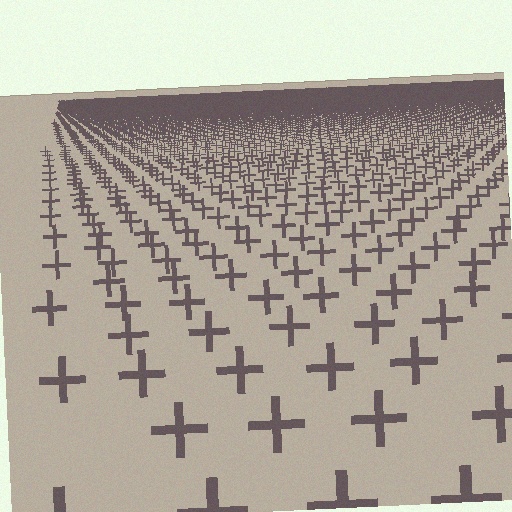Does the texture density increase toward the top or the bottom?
Density increases toward the top.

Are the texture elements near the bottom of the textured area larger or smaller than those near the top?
Larger. Near the bottom, elements are closer to the viewer and appear at a bigger on-screen size.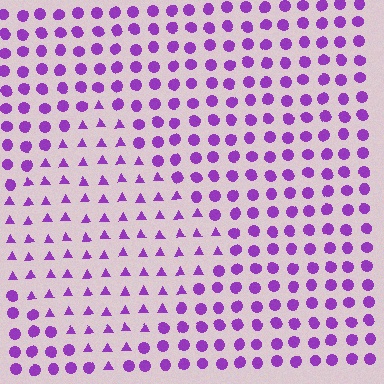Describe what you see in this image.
The image is filled with small purple elements arranged in a uniform grid. A diamond-shaped region contains triangles, while the surrounding area contains circles. The boundary is defined purely by the change in element shape.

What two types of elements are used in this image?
The image uses triangles inside the diamond region and circles outside it.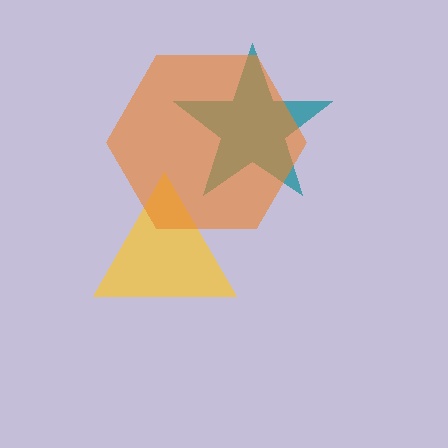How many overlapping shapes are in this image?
There are 3 overlapping shapes in the image.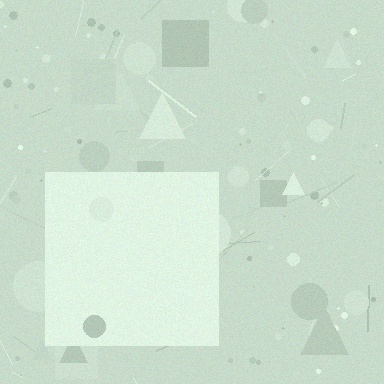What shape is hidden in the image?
A square is hidden in the image.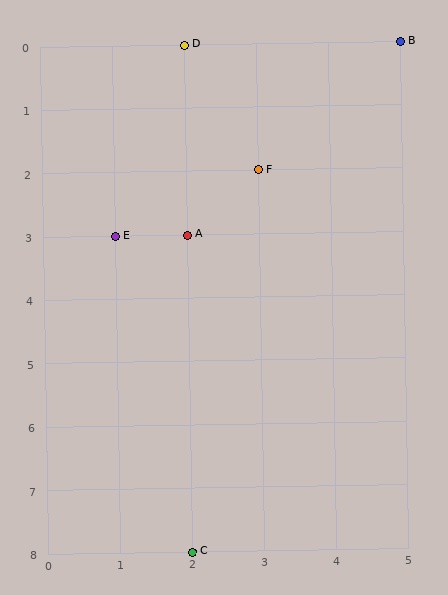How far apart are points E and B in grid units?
Points E and B are 4 columns and 3 rows apart (about 5.0 grid units diagonally).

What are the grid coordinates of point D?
Point D is at grid coordinates (2, 0).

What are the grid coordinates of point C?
Point C is at grid coordinates (2, 8).